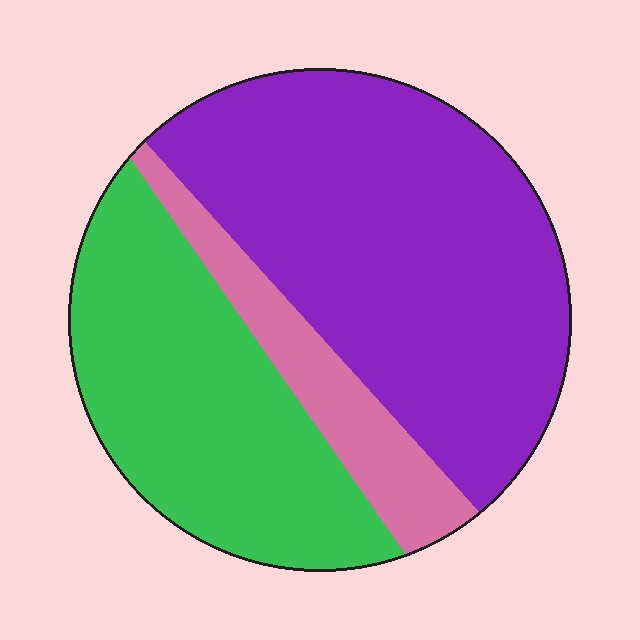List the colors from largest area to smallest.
From largest to smallest: purple, green, pink.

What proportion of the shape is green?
Green covers 34% of the shape.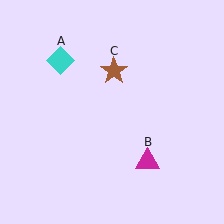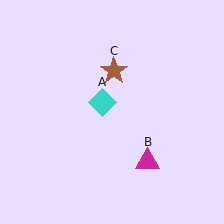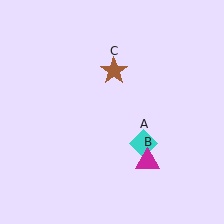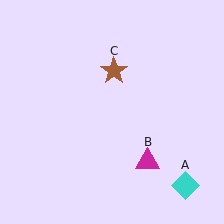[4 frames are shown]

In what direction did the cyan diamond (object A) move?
The cyan diamond (object A) moved down and to the right.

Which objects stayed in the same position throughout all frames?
Magenta triangle (object B) and brown star (object C) remained stationary.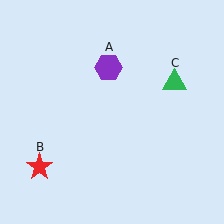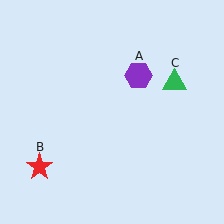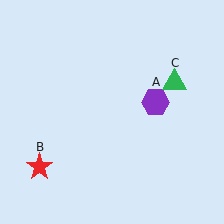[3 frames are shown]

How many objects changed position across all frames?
1 object changed position: purple hexagon (object A).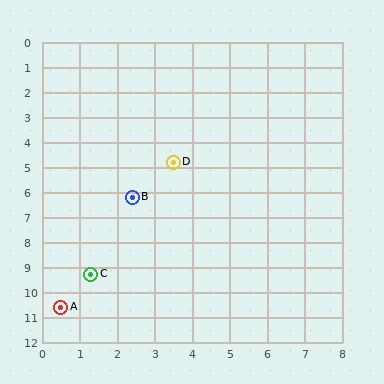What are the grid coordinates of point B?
Point B is at approximately (2.4, 6.2).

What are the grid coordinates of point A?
Point A is at approximately (0.5, 10.6).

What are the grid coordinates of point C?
Point C is at approximately (1.3, 9.3).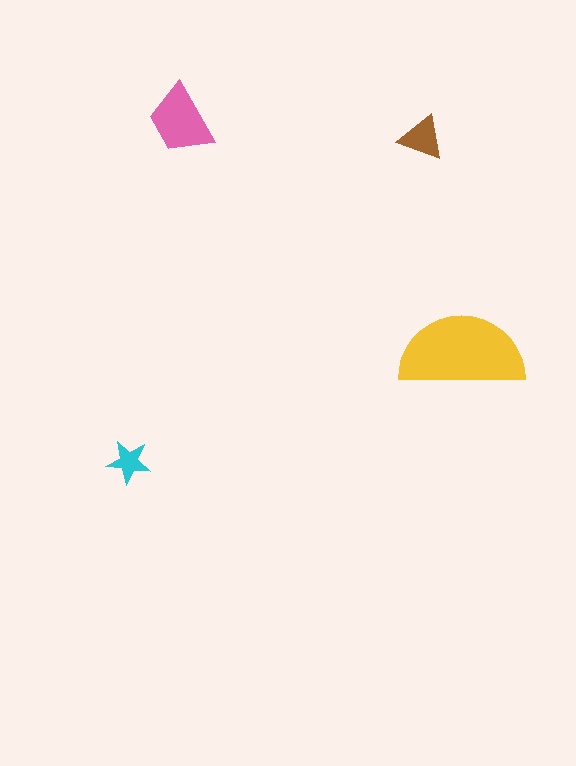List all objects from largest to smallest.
The yellow semicircle, the pink trapezoid, the brown triangle, the cyan star.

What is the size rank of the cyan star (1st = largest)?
4th.